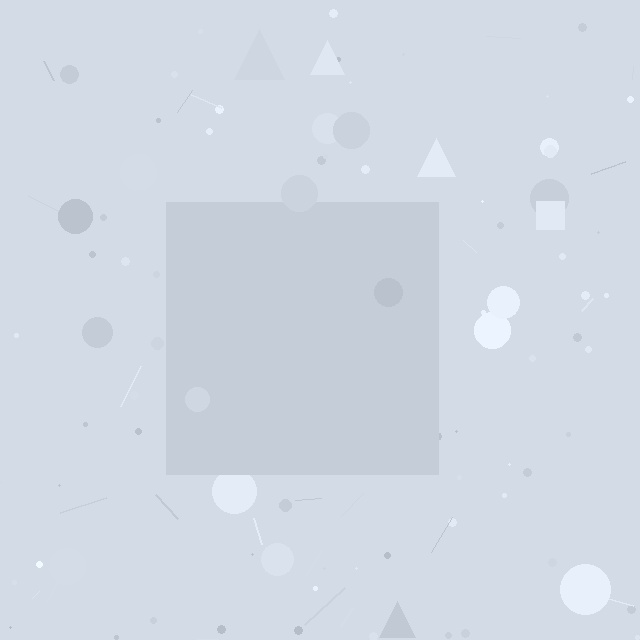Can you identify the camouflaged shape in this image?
The camouflaged shape is a square.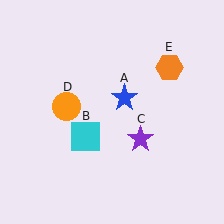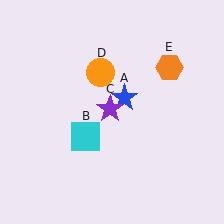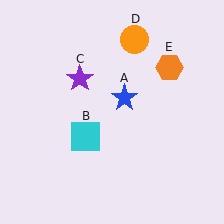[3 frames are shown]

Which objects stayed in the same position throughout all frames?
Blue star (object A) and cyan square (object B) and orange hexagon (object E) remained stationary.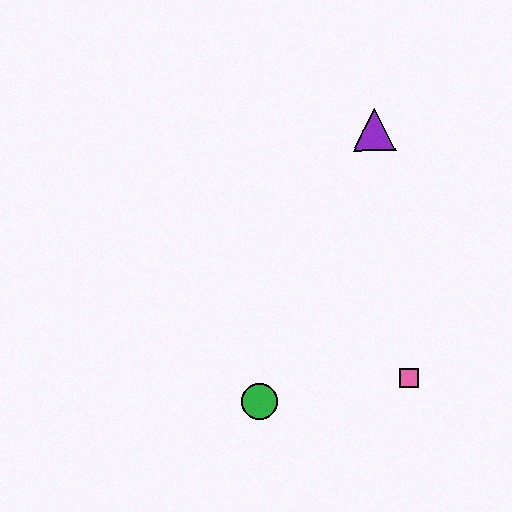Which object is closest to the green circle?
The pink square is closest to the green circle.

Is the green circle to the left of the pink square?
Yes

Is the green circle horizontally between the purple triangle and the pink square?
No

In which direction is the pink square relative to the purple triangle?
The pink square is below the purple triangle.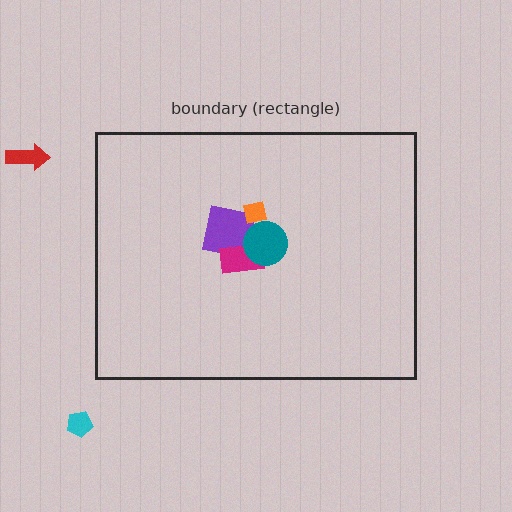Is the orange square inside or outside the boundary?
Inside.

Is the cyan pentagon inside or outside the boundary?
Outside.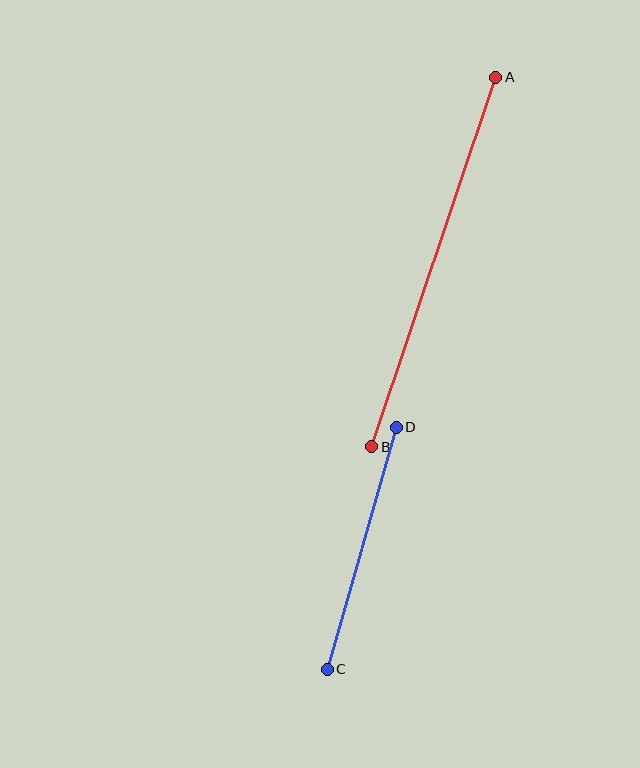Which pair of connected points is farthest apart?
Points A and B are farthest apart.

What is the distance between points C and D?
The distance is approximately 252 pixels.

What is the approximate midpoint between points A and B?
The midpoint is at approximately (434, 262) pixels.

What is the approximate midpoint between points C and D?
The midpoint is at approximately (362, 548) pixels.